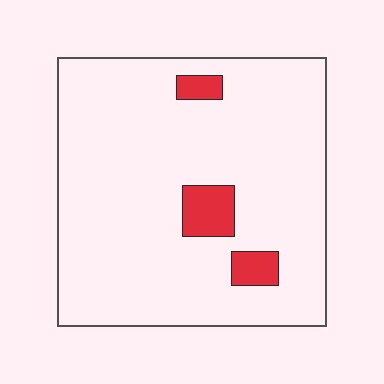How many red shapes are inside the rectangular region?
3.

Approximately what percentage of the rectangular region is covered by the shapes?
Approximately 10%.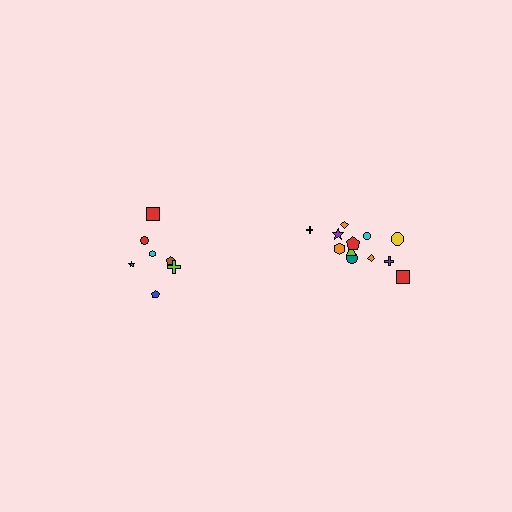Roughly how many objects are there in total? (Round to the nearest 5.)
Roughly 20 objects in total.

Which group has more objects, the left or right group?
The right group.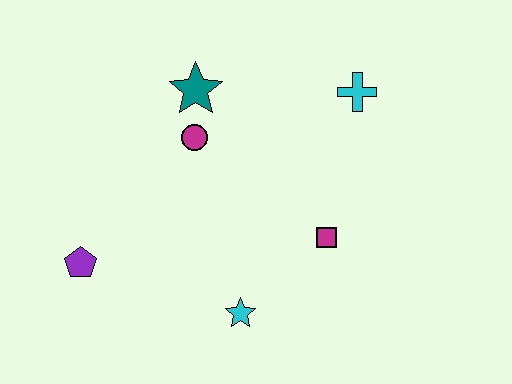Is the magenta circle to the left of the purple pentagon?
No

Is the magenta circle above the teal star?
No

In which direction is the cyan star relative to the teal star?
The cyan star is below the teal star.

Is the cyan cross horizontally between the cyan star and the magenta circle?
No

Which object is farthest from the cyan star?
The cyan cross is farthest from the cyan star.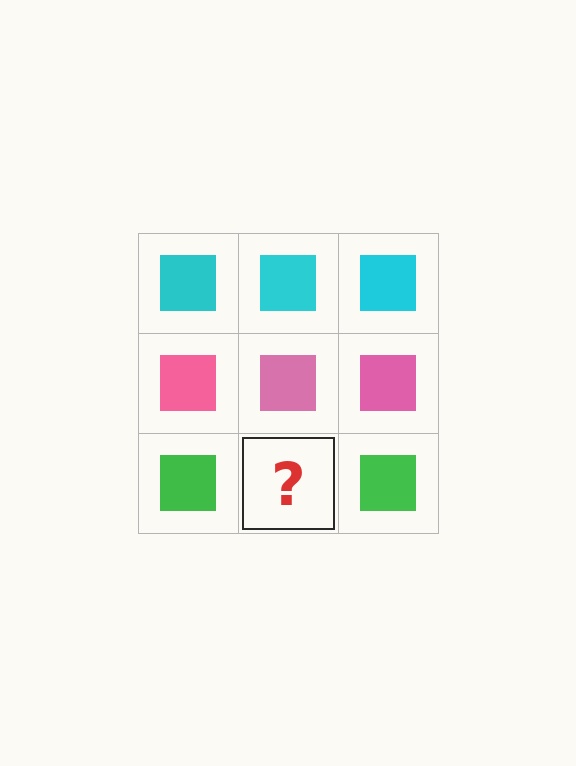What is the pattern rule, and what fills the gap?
The rule is that each row has a consistent color. The gap should be filled with a green square.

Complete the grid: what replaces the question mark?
The question mark should be replaced with a green square.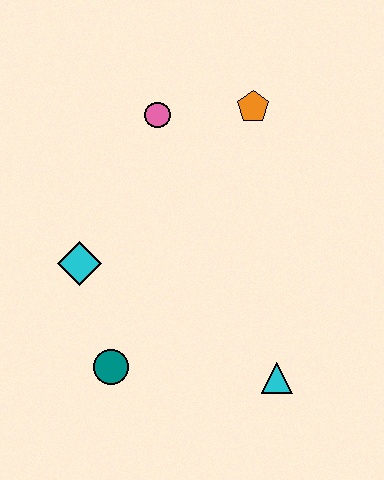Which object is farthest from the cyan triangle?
The pink circle is farthest from the cyan triangle.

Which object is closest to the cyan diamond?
The teal circle is closest to the cyan diamond.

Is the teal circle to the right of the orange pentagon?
No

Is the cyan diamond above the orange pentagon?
No